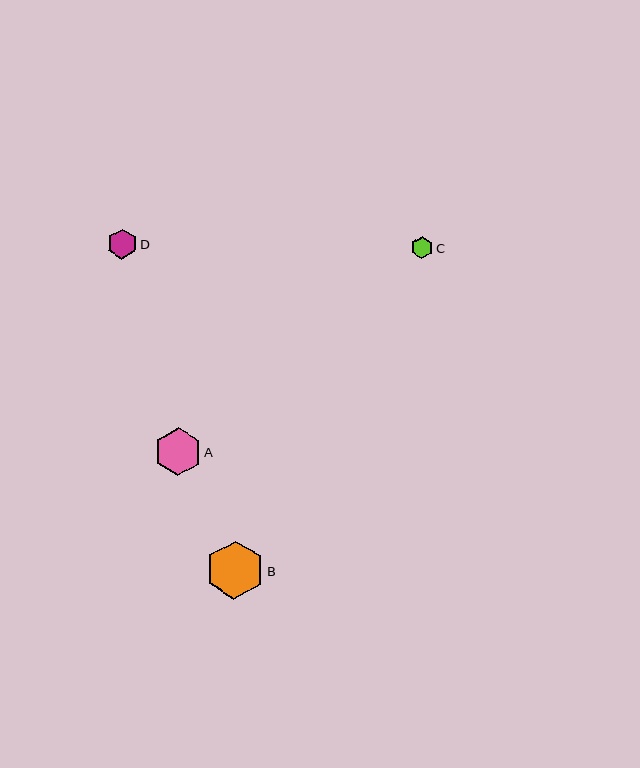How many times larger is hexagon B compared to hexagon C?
Hexagon B is approximately 2.7 times the size of hexagon C.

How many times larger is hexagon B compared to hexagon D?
Hexagon B is approximately 1.9 times the size of hexagon D.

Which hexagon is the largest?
Hexagon B is the largest with a size of approximately 58 pixels.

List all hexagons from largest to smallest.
From largest to smallest: B, A, D, C.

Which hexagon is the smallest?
Hexagon C is the smallest with a size of approximately 22 pixels.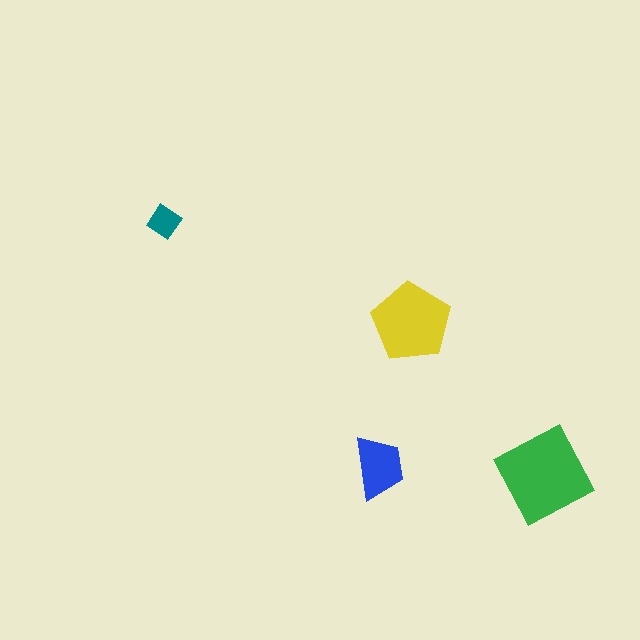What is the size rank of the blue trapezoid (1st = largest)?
3rd.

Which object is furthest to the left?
The teal diamond is leftmost.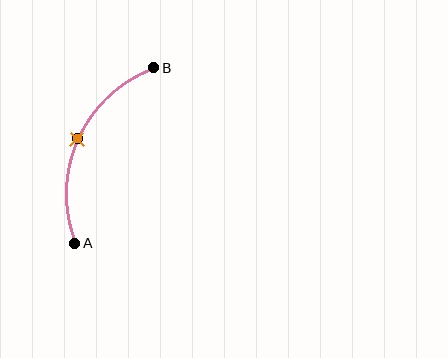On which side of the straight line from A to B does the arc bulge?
The arc bulges to the left of the straight line connecting A and B.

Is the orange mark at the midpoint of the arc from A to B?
Yes. The orange mark lies on the arc at equal arc-length from both A and B — it is the arc midpoint.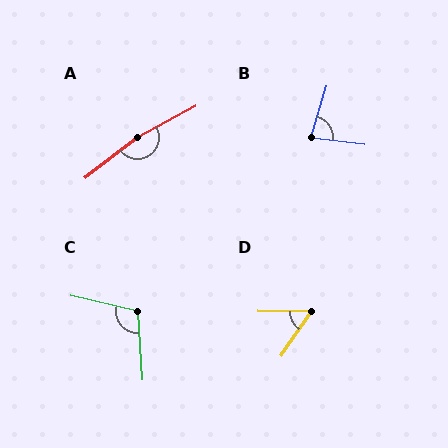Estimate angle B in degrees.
Approximately 80 degrees.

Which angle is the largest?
A, at approximately 170 degrees.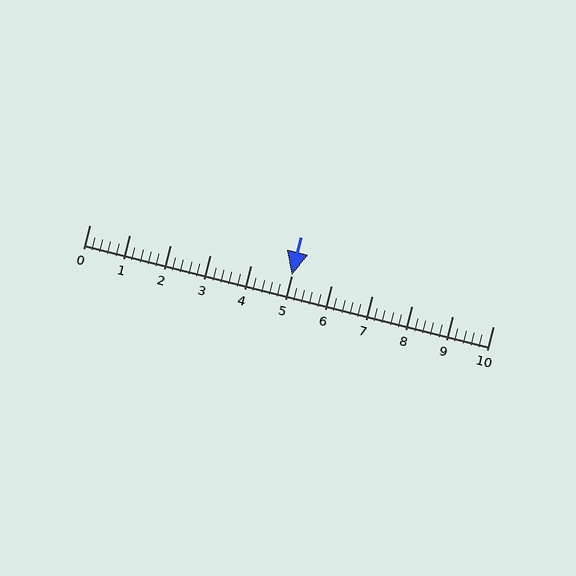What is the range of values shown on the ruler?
The ruler shows values from 0 to 10.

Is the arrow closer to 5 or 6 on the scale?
The arrow is closer to 5.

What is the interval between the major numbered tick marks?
The major tick marks are spaced 1 units apart.